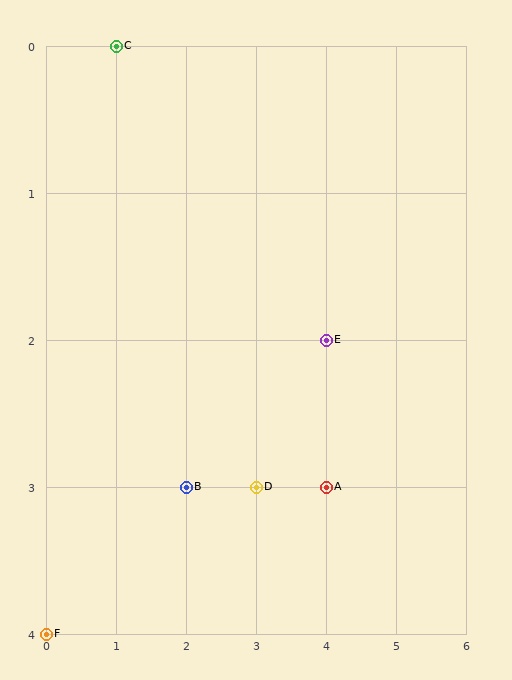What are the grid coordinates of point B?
Point B is at grid coordinates (2, 3).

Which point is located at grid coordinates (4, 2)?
Point E is at (4, 2).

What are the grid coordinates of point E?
Point E is at grid coordinates (4, 2).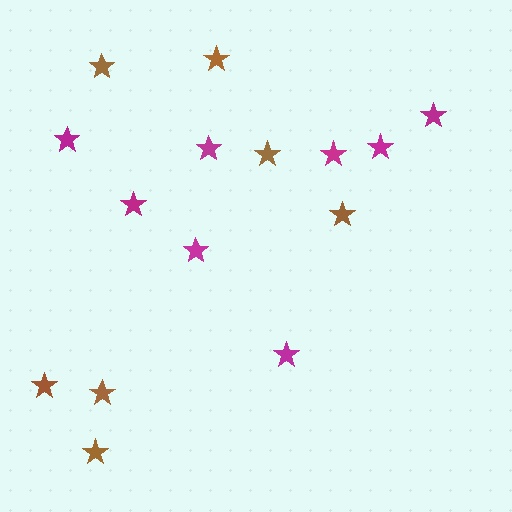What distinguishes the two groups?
There are 2 groups: one group of magenta stars (8) and one group of brown stars (7).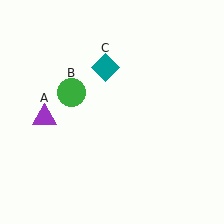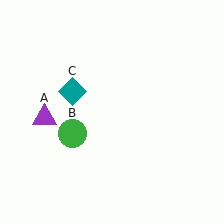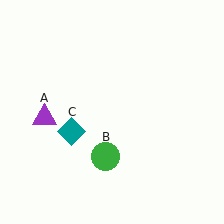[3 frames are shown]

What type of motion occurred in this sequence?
The green circle (object B), teal diamond (object C) rotated counterclockwise around the center of the scene.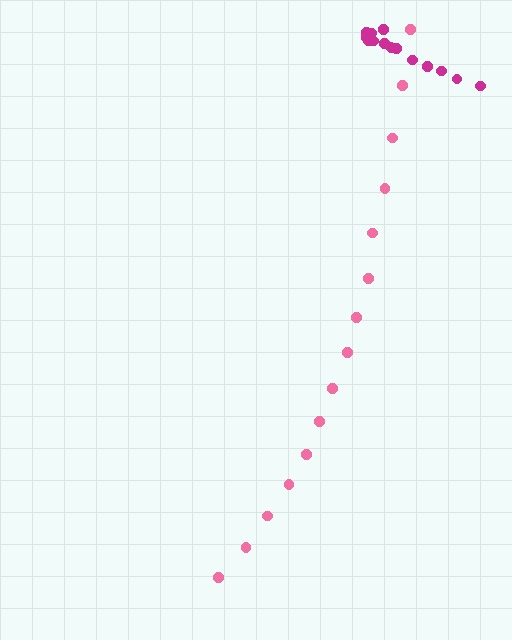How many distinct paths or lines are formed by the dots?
There are 2 distinct paths.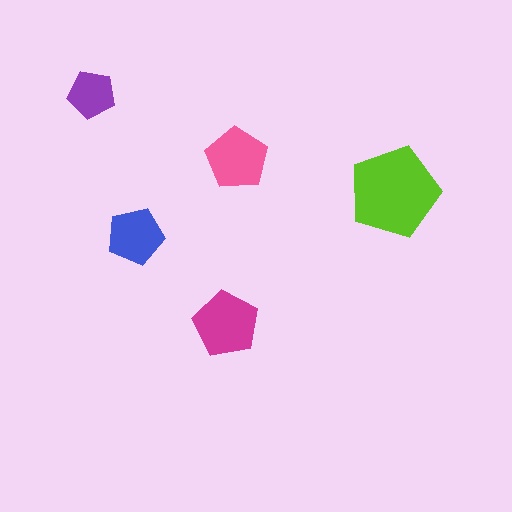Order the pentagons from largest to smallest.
the lime one, the magenta one, the pink one, the blue one, the purple one.